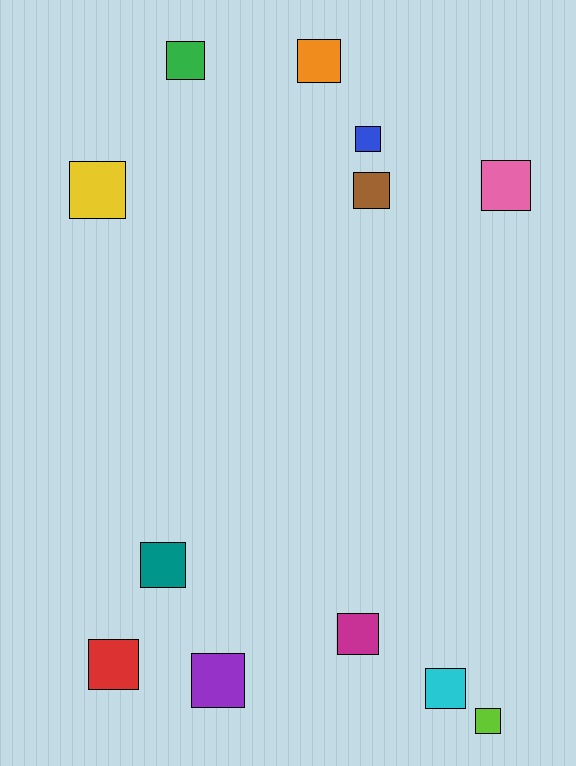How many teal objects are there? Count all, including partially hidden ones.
There is 1 teal object.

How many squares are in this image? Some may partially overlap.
There are 12 squares.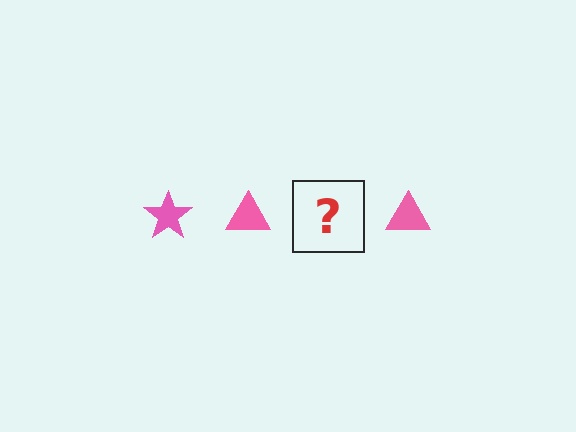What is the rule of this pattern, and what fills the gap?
The rule is that the pattern cycles through star, triangle shapes in pink. The gap should be filled with a pink star.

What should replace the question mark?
The question mark should be replaced with a pink star.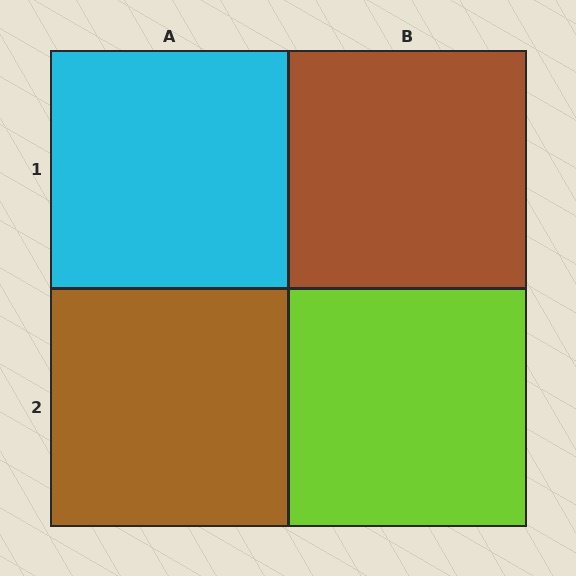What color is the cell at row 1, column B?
Brown.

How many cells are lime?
1 cell is lime.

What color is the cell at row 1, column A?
Cyan.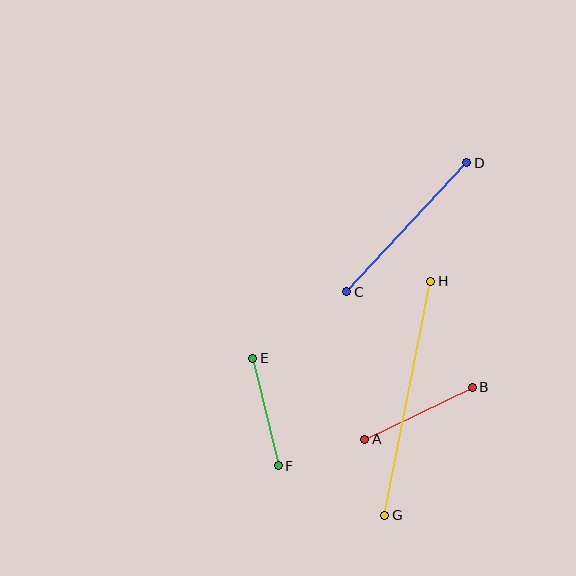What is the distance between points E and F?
The distance is approximately 110 pixels.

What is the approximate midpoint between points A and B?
The midpoint is at approximately (419, 413) pixels.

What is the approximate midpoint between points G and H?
The midpoint is at approximately (408, 398) pixels.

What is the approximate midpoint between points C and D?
The midpoint is at approximately (407, 227) pixels.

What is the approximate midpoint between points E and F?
The midpoint is at approximately (266, 412) pixels.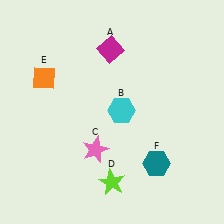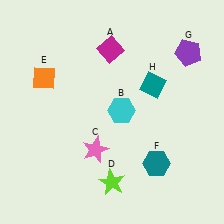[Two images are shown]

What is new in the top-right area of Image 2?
A purple pentagon (G) was added in the top-right area of Image 2.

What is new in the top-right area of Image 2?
A teal diamond (H) was added in the top-right area of Image 2.